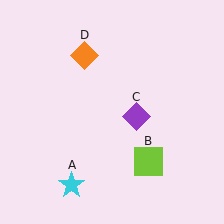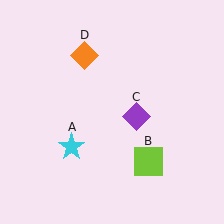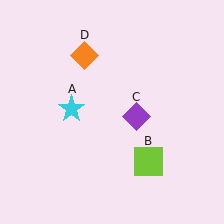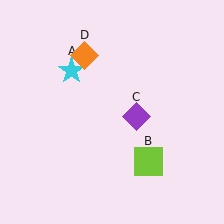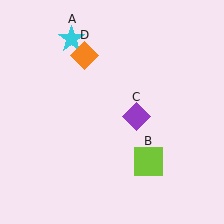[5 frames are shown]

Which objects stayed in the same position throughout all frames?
Lime square (object B) and purple diamond (object C) and orange diamond (object D) remained stationary.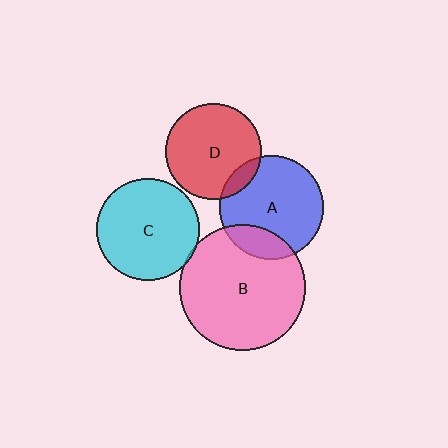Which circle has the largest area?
Circle B (pink).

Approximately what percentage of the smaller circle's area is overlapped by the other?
Approximately 5%.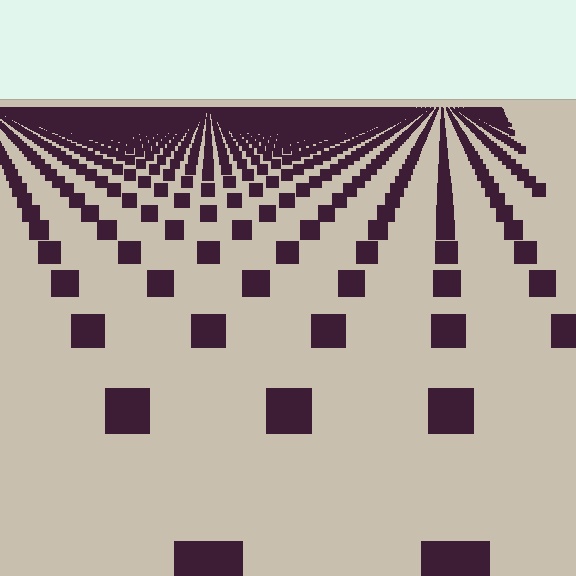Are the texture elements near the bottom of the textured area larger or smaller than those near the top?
Larger. Near the bottom, elements are closer to the viewer and appear at a bigger on-screen size.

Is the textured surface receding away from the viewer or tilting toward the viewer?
The surface is receding away from the viewer. Texture elements get smaller and denser toward the top.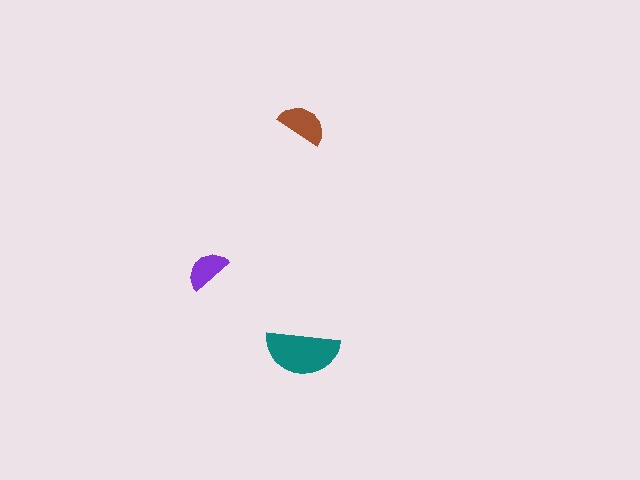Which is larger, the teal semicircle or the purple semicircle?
The teal one.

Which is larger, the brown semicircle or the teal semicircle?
The teal one.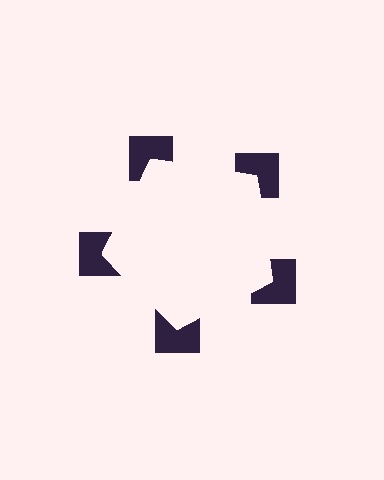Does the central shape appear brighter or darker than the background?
It typically appears slightly brighter than the background, even though no actual brightness change is drawn.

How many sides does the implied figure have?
5 sides.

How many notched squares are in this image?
There are 5 — one at each vertex of the illusory pentagon.